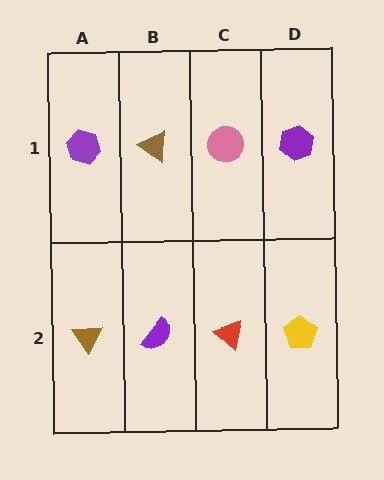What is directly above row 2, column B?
A brown triangle.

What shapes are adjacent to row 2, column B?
A brown triangle (row 1, column B), a brown triangle (row 2, column A), a red triangle (row 2, column C).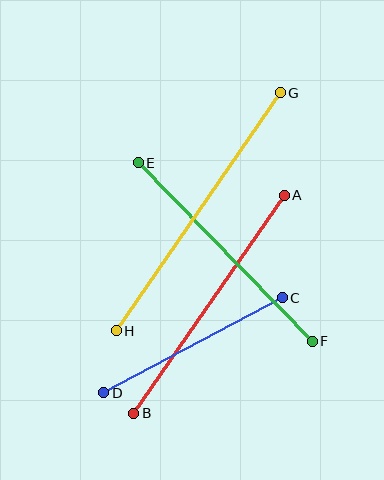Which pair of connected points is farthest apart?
Points G and H are farthest apart.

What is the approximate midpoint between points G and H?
The midpoint is at approximately (198, 212) pixels.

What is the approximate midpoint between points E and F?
The midpoint is at approximately (225, 252) pixels.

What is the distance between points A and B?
The distance is approximately 265 pixels.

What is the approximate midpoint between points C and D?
The midpoint is at approximately (193, 345) pixels.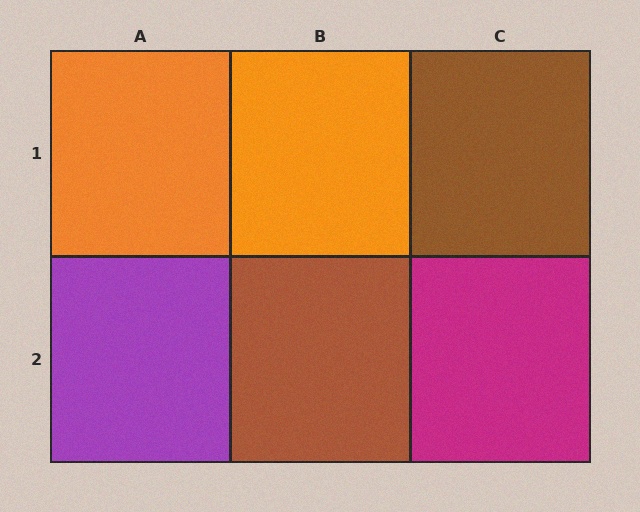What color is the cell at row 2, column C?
Magenta.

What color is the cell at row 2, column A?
Purple.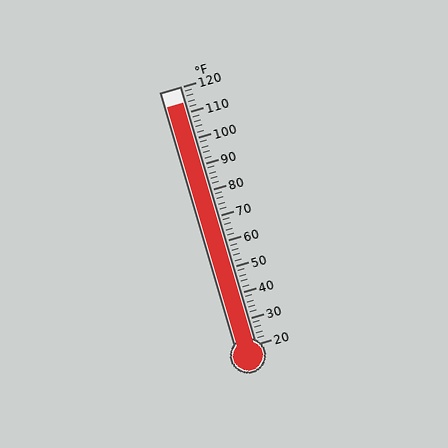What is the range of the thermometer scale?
The thermometer scale ranges from 20°F to 120°F.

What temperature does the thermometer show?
The thermometer shows approximately 114°F.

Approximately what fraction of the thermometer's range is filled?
The thermometer is filled to approximately 95% of its range.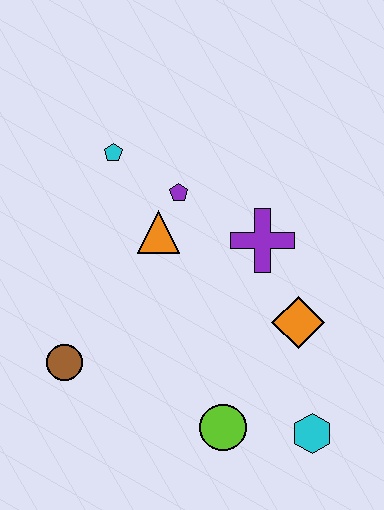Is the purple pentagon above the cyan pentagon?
No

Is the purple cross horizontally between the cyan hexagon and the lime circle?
Yes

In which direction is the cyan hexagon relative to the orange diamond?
The cyan hexagon is below the orange diamond.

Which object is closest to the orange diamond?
The purple cross is closest to the orange diamond.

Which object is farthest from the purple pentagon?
The cyan hexagon is farthest from the purple pentagon.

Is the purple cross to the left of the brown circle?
No